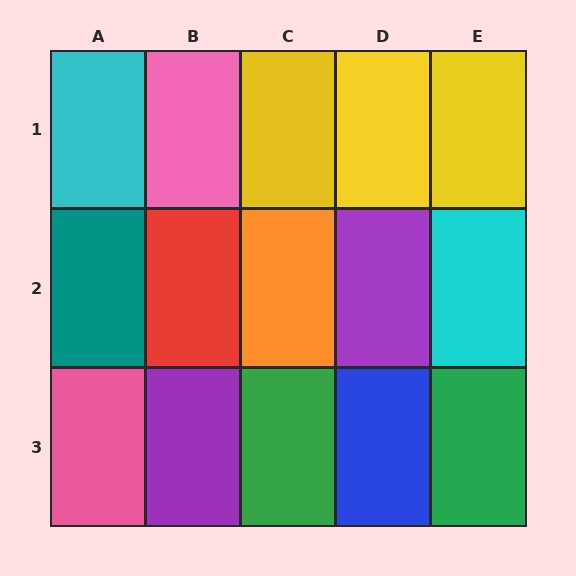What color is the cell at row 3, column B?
Purple.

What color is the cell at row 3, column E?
Green.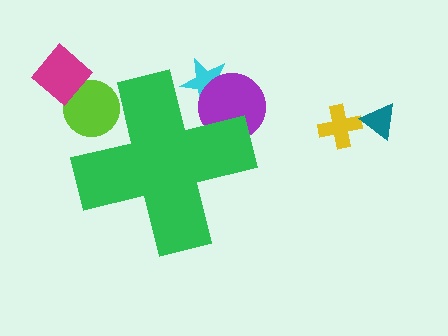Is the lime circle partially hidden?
Yes, the lime circle is partially hidden behind the green cross.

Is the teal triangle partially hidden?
No, the teal triangle is fully visible.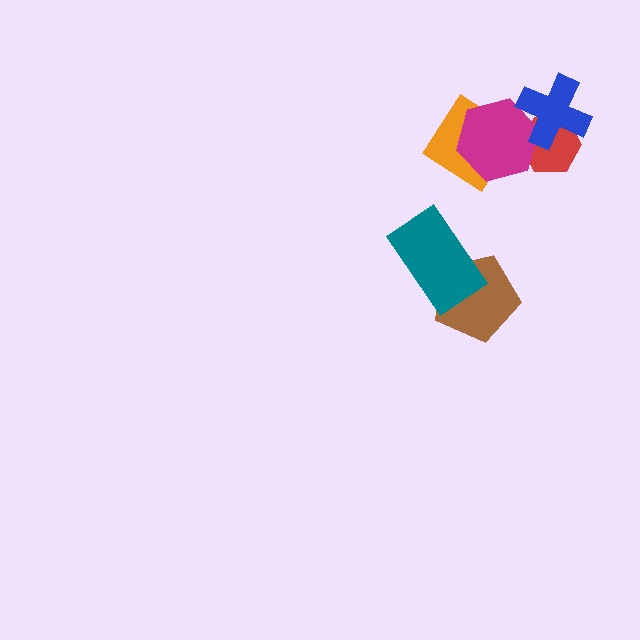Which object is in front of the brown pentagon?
The teal rectangle is in front of the brown pentagon.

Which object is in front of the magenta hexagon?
The blue cross is in front of the magenta hexagon.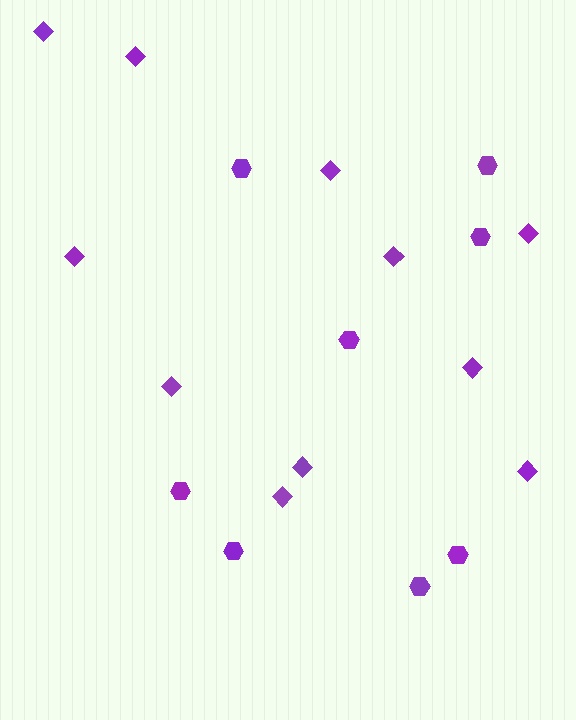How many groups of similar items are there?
There are 2 groups: one group of hexagons (8) and one group of diamonds (11).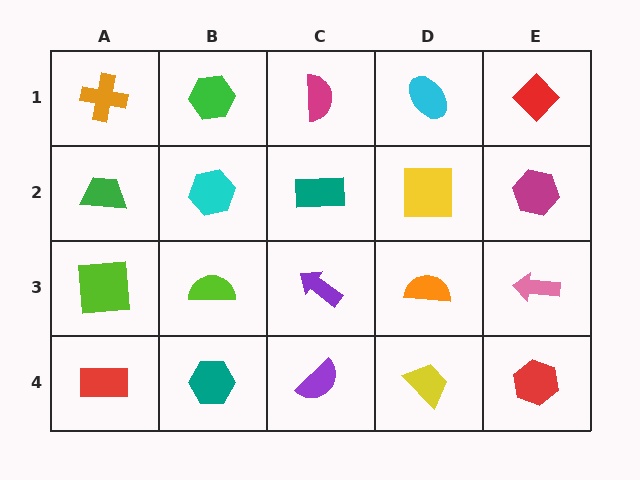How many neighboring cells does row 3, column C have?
4.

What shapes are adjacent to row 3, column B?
A cyan hexagon (row 2, column B), a teal hexagon (row 4, column B), a lime square (row 3, column A), a purple arrow (row 3, column C).